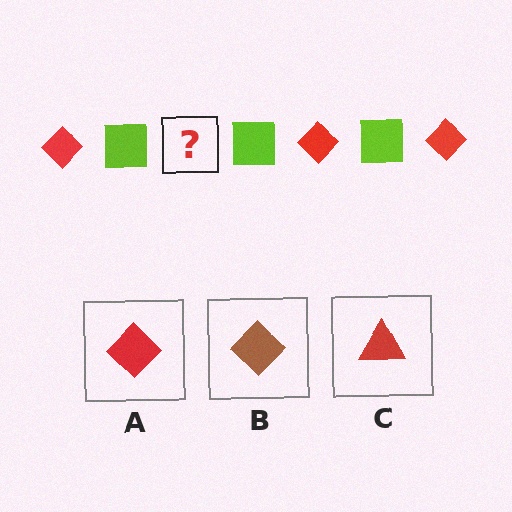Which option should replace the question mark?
Option A.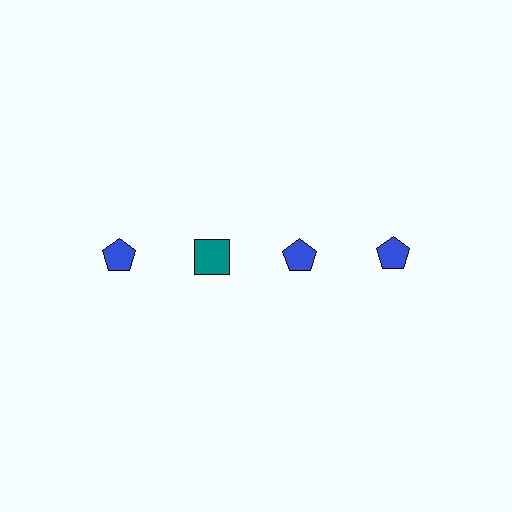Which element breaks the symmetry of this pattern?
The teal square in the top row, second from left column breaks the symmetry. All other shapes are blue pentagons.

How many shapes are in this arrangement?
There are 4 shapes arranged in a grid pattern.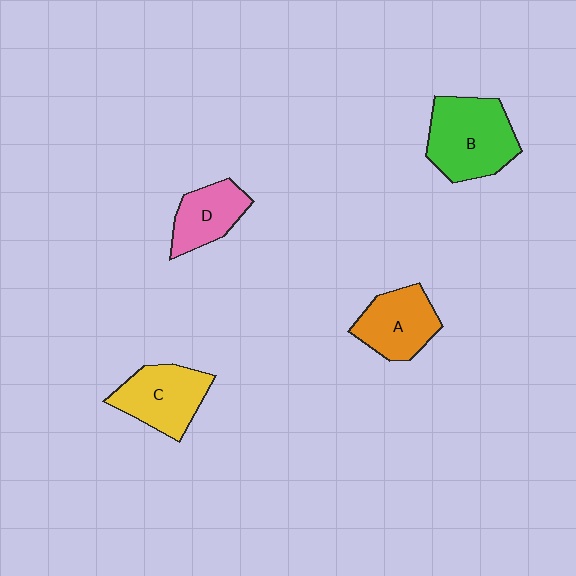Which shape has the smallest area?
Shape D (pink).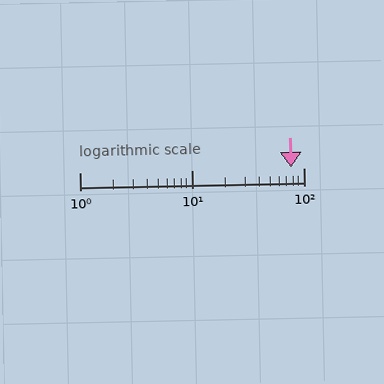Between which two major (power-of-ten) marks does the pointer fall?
The pointer is between 10 and 100.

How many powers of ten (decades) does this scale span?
The scale spans 2 decades, from 1 to 100.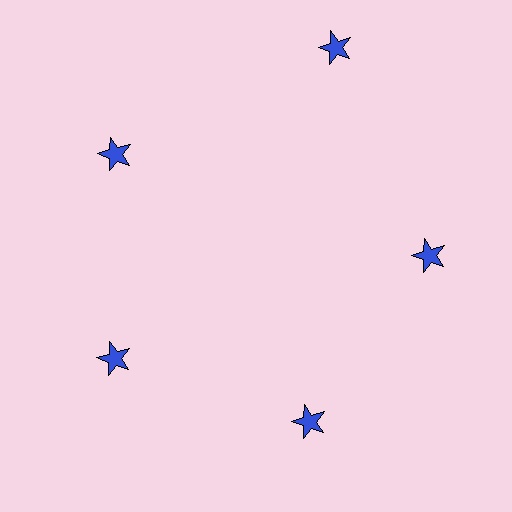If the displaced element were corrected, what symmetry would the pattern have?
It would have 5-fold rotational symmetry — the pattern would map onto itself every 72 degrees.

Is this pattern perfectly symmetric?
No. The 5 blue stars are arranged in a ring, but one element near the 1 o'clock position is pushed outward from the center, breaking the 5-fold rotational symmetry.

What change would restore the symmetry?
The symmetry would be restored by moving it inward, back onto the ring so that all 5 stars sit at equal angles and equal distance from the center.